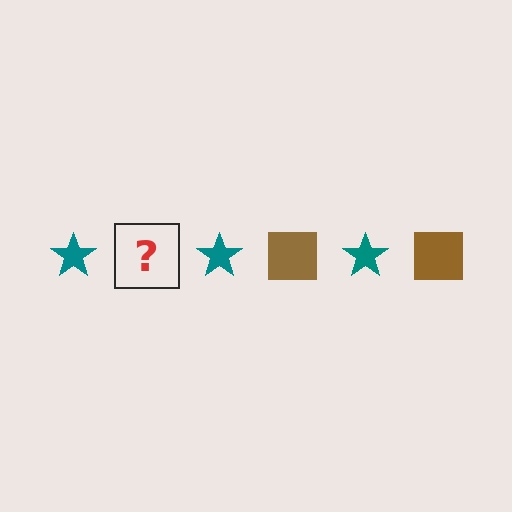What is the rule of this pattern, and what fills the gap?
The rule is that the pattern alternates between teal star and brown square. The gap should be filled with a brown square.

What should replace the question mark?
The question mark should be replaced with a brown square.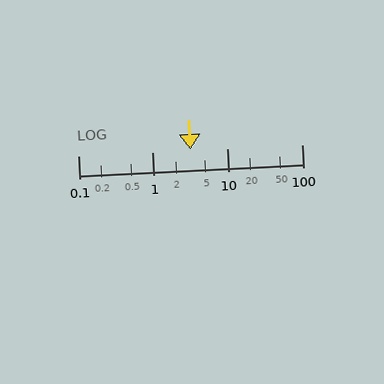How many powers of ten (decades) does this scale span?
The scale spans 3 decades, from 0.1 to 100.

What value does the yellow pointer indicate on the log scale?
The pointer indicates approximately 3.2.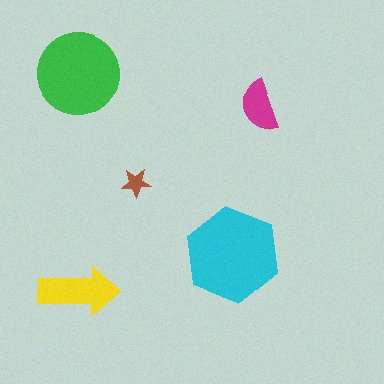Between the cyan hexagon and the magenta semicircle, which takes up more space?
The cyan hexagon.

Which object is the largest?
The cyan hexagon.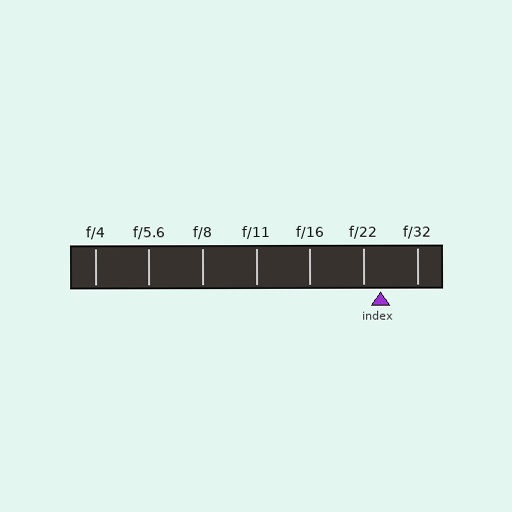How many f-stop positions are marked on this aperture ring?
There are 7 f-stop positions marked.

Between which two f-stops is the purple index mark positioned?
The index mark is between f/22 and f/32.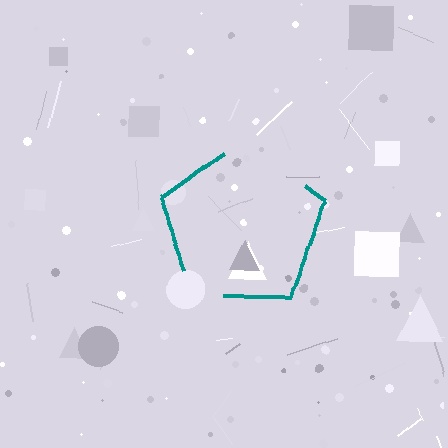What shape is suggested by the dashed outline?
The dashed outline suggests a pentagon.